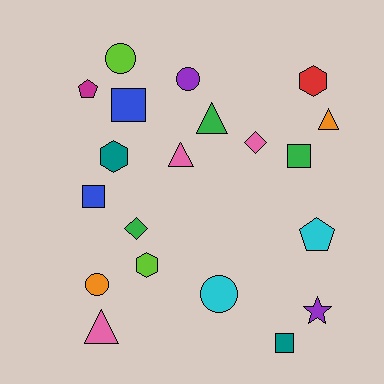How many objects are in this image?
There are 20 objects.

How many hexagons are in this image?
There are 3 hexagons.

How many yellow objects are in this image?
There are no yellow objects.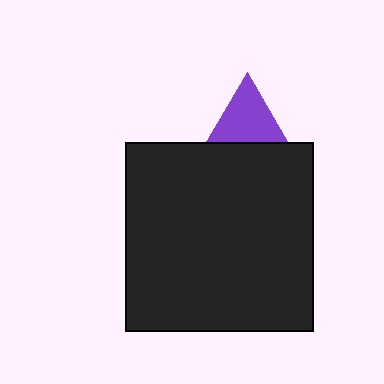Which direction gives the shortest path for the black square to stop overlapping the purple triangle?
Moving down gives the shortest separation.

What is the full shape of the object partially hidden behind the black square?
The partially hidden object is a purple triangle.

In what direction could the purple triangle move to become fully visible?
The purple triangle could move up. That would shift it out from behind the black square entirely.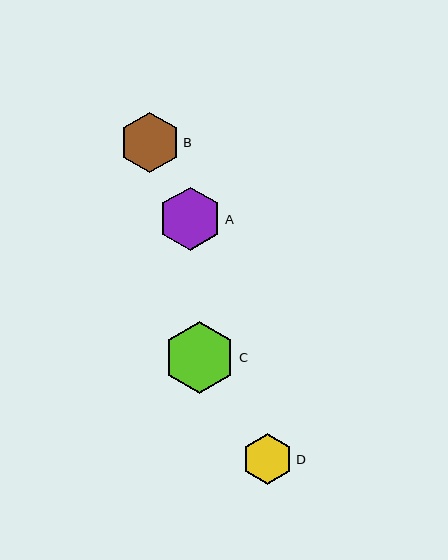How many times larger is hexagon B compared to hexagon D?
Hexagon B is approximately 1.2 times the size of hexagon D.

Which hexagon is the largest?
Hexagon C is the largest with a size of approximately 72 pixels.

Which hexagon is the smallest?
Hexagon D is the smallest with a size of approximately 51 pixels.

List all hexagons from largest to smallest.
From largest to smallest: C, A, B, D.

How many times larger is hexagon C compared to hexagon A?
Hexagon C is approximately 1.1 times the size of hexagon A.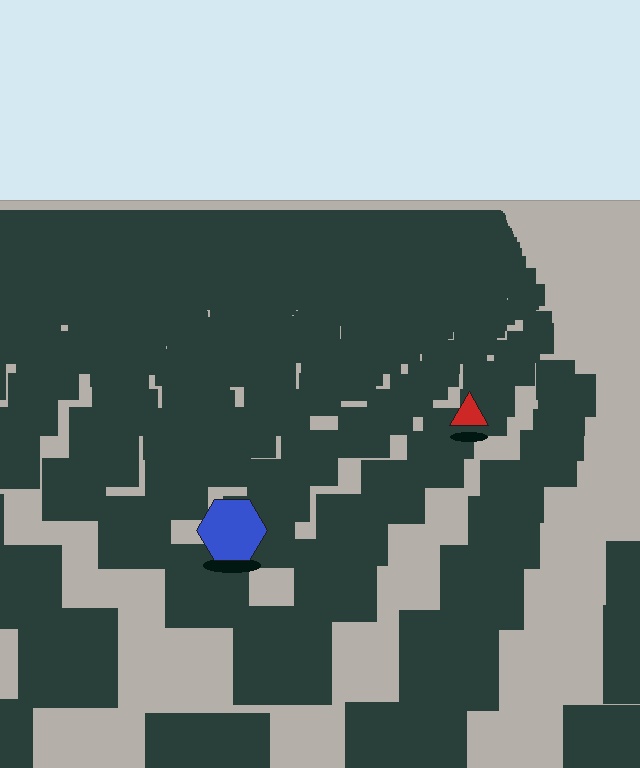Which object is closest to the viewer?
The blue hexagon is closest. The texture marks near it are larger and more spread out.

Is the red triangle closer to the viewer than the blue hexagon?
No. The blue hexagon is closer — you can tell from the texture gradient: the ground texture is coarser near it.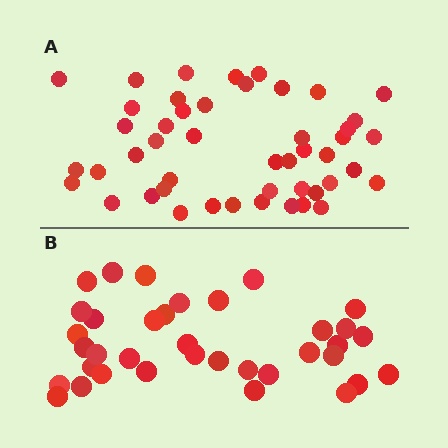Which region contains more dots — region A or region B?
Region A (the top region) has more dots.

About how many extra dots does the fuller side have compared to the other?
Region A has roughly 12 or so more dots than region B.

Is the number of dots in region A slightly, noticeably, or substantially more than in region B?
Region A has noticeably more, but not dramatically so. The ratio is roughly 1.3 to 1.